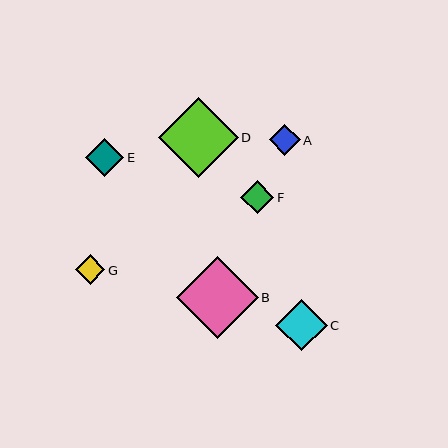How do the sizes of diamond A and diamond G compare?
Diamond A and diamond G are approximately the same size.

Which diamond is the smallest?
Diamond G is the smallest with a size of approximately 30 pixels.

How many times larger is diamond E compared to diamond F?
Diamond E is approximately 1.1 times the size of diamond F.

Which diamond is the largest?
Diamond B is the largest with a size of approximately 82 pixels.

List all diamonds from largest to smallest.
From largest to smallest: B, D, C, E, F, A, G.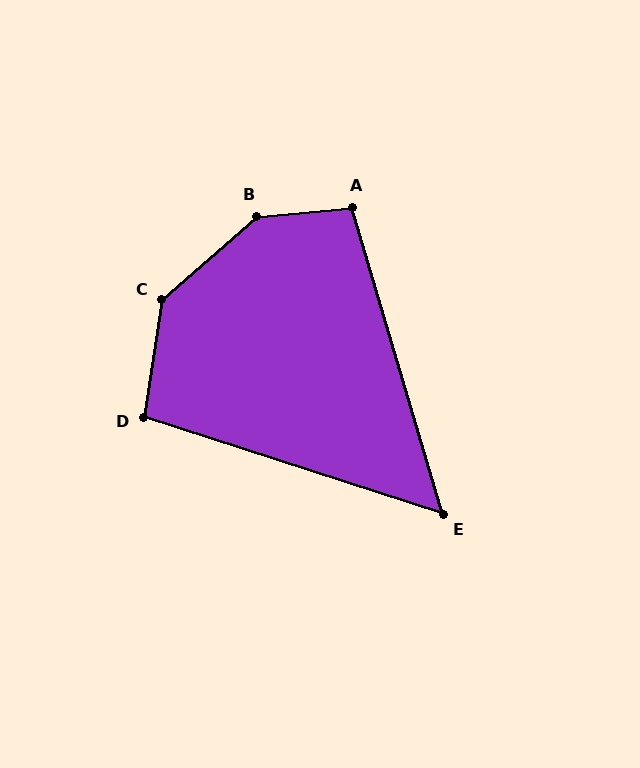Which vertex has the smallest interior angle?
E, at approximately 56 degrees.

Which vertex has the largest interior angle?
B, at approximately 144 degrees.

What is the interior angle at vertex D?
Approximately 99 degrees (obtuse).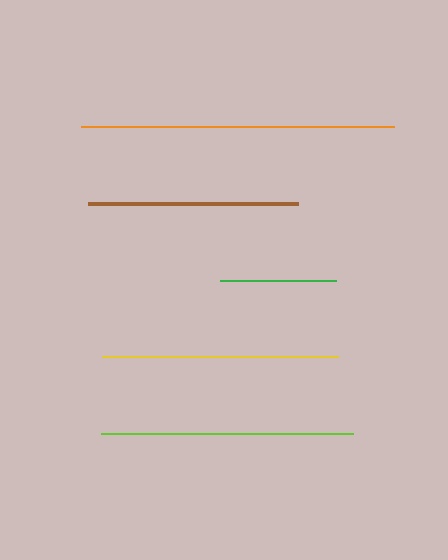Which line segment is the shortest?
The green line is the shortest at approximately 116 pixels.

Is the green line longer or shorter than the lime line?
The lime line is longer than the green line.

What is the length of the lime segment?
The lime segment is approximately 252 pixels long.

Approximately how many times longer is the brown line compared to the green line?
The brown line is approximately 1.8 times the length of the green line.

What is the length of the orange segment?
The orange segment is approximately 314 pixels long.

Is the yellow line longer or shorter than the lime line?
The lime line is longer than the yellow line.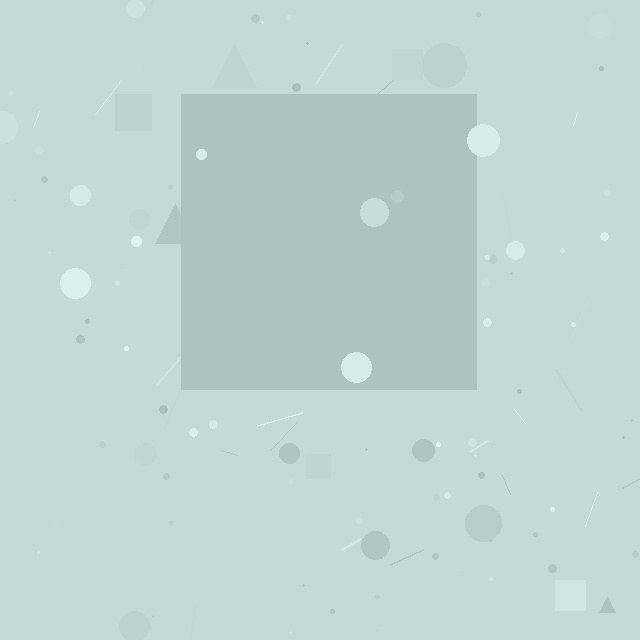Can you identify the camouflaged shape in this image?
The camouflaged shape is a square.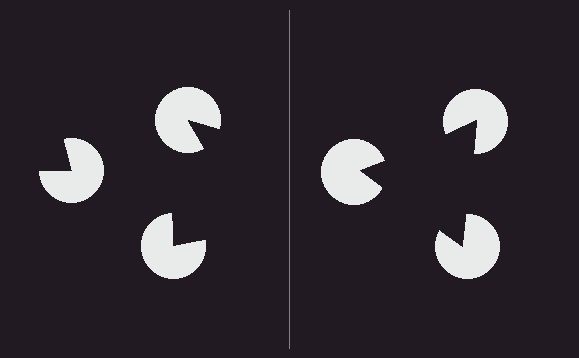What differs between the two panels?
The pac-man discs are positioned identically on both sides; only the wedge orientations differ. On the right they align to a triangle; on the left they are misaligned.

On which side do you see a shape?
An illusory triangle appears on the right side. On the left side the wedge cuts are rotated, so no coherent shape forms.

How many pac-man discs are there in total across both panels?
6 — 3 on each side.